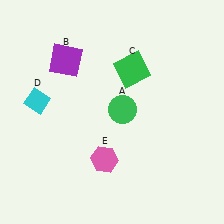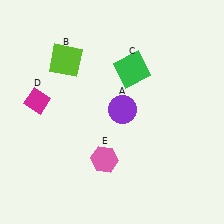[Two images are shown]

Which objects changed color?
A changed from green to purple. B changed from purple to lime. D changed from cyan to magenta.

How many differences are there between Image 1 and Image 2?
There are 3 differences between the two images.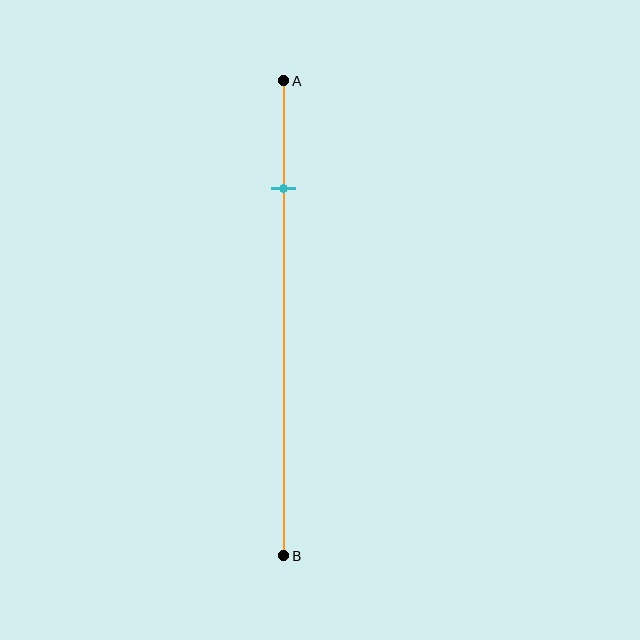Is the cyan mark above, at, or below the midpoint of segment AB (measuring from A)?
The cyan mark is above the midpoint of segment AB.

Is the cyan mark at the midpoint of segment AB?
No, the mark is at about 25% from A, not at the 50% midpoint.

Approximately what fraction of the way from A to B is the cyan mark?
The cyan mark is approximately 25% of the way from A to B.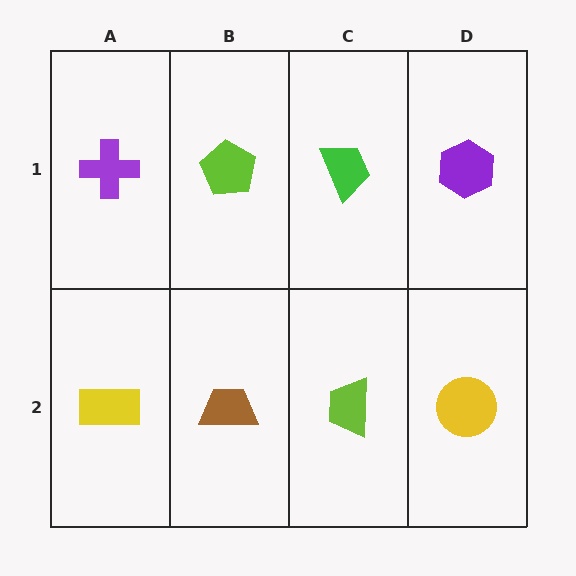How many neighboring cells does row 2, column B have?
3.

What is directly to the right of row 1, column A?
A lime pentagon.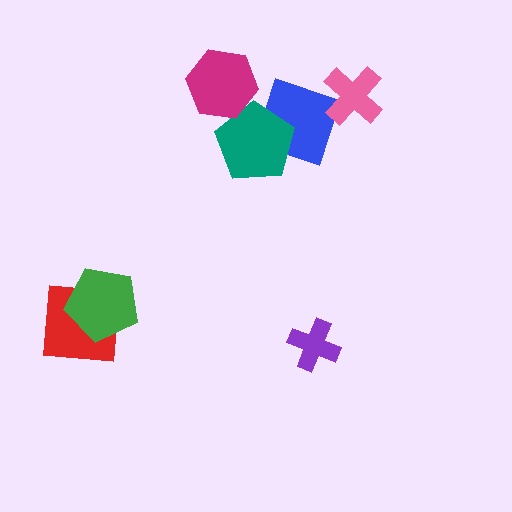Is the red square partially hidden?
Yes, it is partially covered by another shape.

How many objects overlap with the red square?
1 object overlaps with the red square.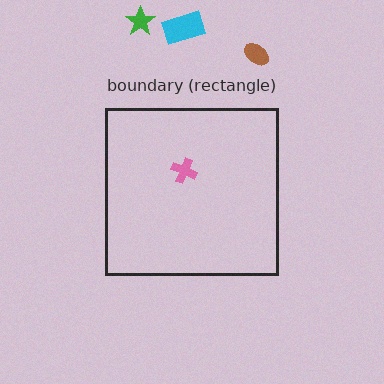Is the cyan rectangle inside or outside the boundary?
Outside.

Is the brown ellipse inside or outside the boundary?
Outside.